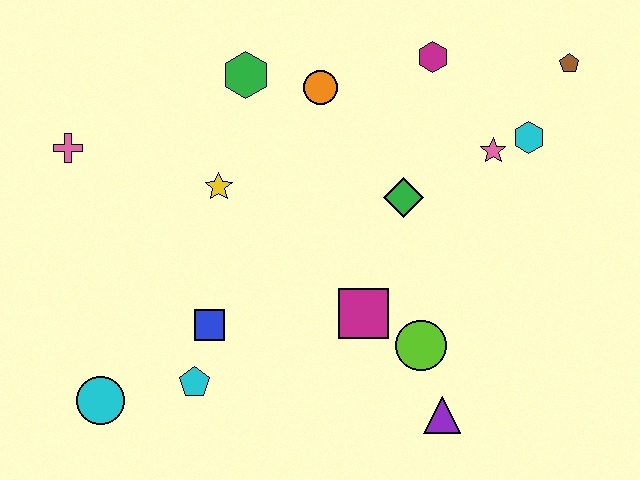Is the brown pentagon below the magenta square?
No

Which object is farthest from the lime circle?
The pink cross is farthest from the lime circle.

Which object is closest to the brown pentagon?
The cyan hexagon is closest to the brown pentagon.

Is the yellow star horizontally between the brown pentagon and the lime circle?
No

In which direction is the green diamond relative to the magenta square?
The green diamond is above the magenta square.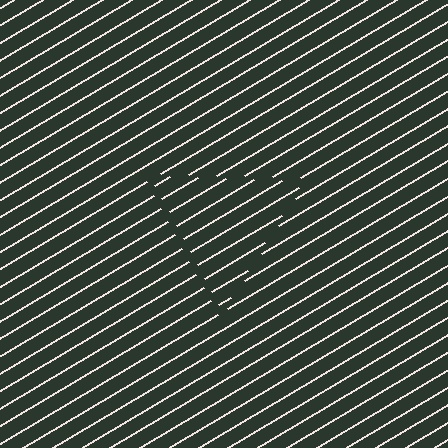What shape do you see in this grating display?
An illusory triangle. The interior of the shape contains the same grating, shifted by half a period — the contour is defined by the phase discontinuity where line-ends from the inner and outer gratings abut.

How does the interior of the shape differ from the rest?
The interior of the shape contains the same grating, shifted by half a period — the contour is defined by the phase discontinuity where line-ends from the inner and outer gratings abut.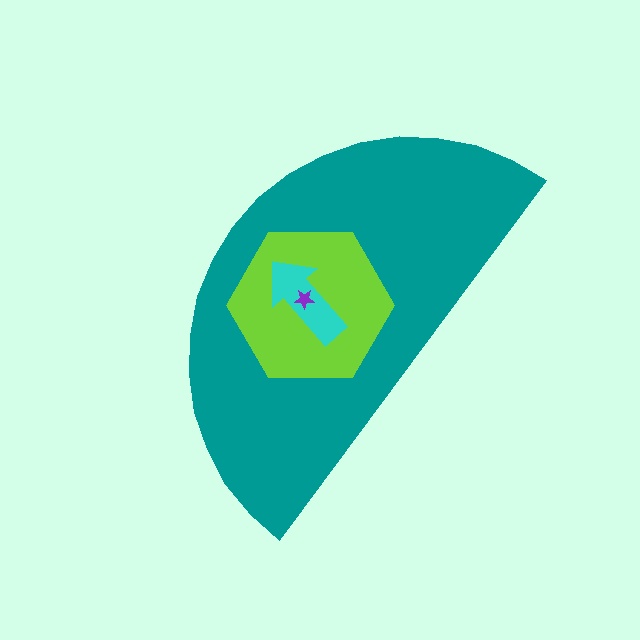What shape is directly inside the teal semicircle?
The lime hexagon.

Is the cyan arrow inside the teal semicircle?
Yes.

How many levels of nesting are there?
4.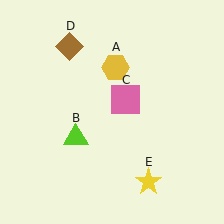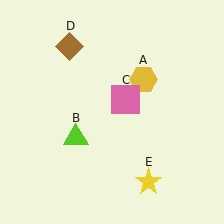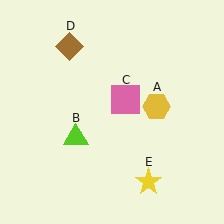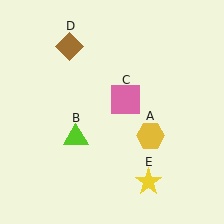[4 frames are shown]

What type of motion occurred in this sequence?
The yellow hexagon (object A) rotated clockwise around the center of the scene.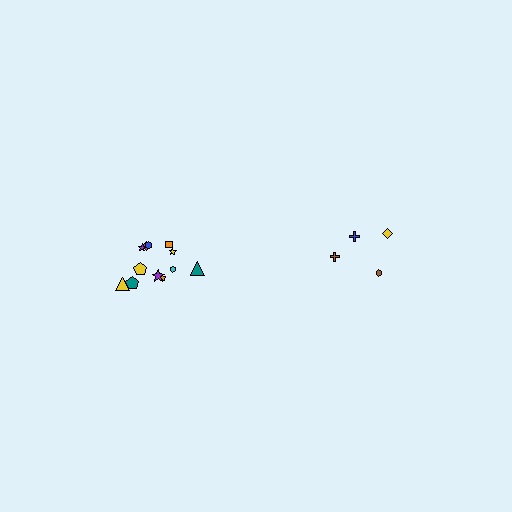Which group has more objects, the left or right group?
The left group.